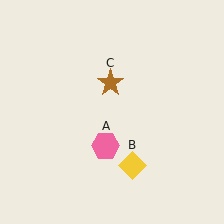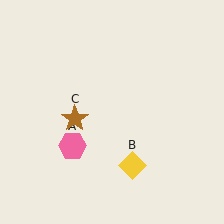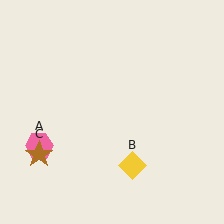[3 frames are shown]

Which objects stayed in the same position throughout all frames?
Yellow diamond (object B) remained stationary.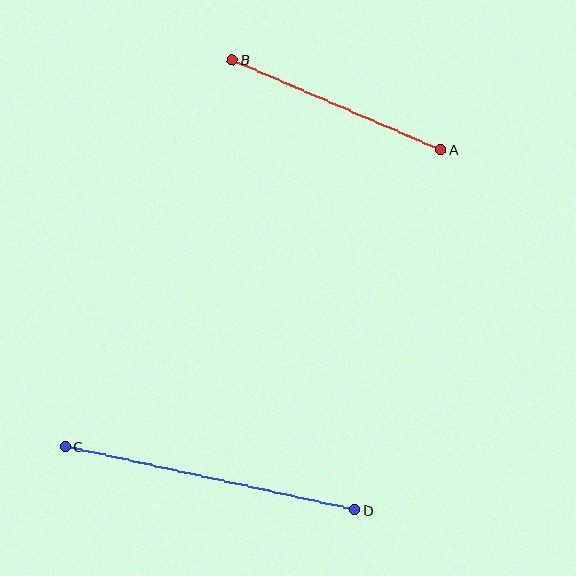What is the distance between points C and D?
The distance is approximately 296 pixels.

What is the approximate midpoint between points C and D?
The midpoint is at approximately (210, 478) pixels.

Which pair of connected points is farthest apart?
Points C and D are farthest apart.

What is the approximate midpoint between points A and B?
The midpoint is at approximately (336, 105) pixels.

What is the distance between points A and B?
The distance is approximately 227 pixels.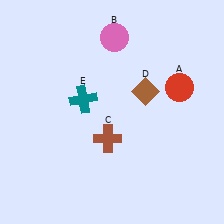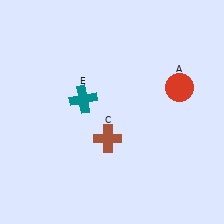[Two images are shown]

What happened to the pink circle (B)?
The pink circle (B) was removed in Image 2. It was in the top-right area of Image 1.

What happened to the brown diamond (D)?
The brown diamond (D) was removed in Image 2. It was in the top-right area of Image 1.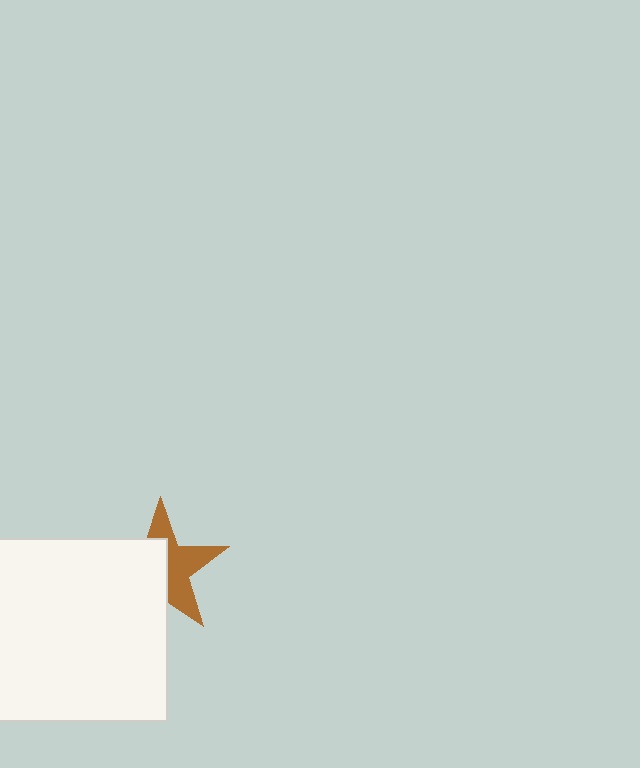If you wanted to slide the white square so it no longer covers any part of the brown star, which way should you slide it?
Slide it toward the lower-left — that is the most direct way to separate the two shapes.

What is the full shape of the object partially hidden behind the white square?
The partially hidden object is a brown star.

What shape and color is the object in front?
The object in front is a white square.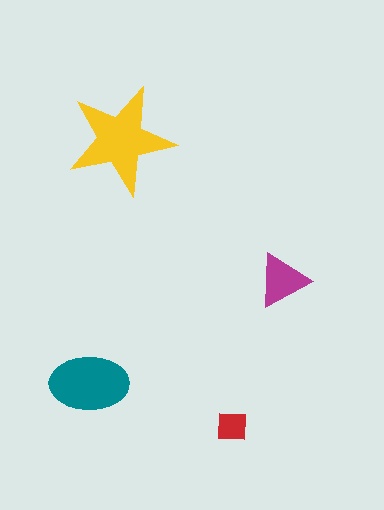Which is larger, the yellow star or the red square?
The yellow star.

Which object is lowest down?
The red square is bottommost.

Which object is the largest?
The yellow star.